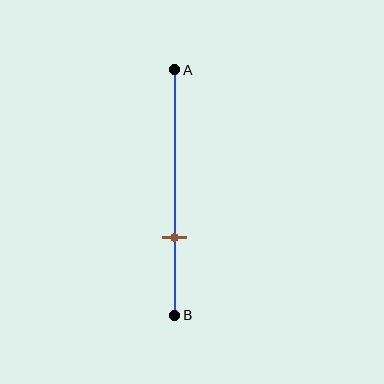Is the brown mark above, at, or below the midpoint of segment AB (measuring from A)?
The brown mark is below the midpoint of segment AB.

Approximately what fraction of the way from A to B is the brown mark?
The brown mark is approximately 70% of the way from A to B.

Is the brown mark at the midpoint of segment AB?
No, the mark is at about 70% from A, not at the 50% midpoint.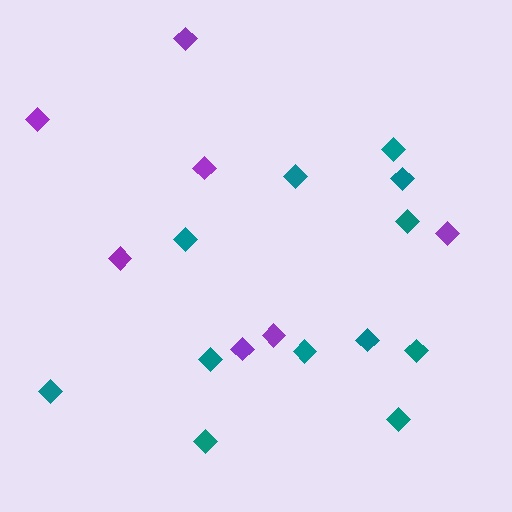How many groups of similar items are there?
There are 2 groups: one group of teal diamonds (12) and one group of purple diamonds (7).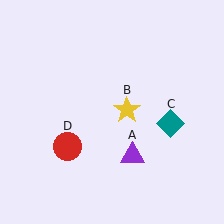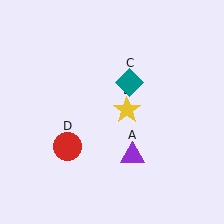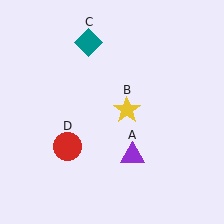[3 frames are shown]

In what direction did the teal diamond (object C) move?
The teal diamond (object C) moved up and to the left.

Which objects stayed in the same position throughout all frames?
Purple triangle (object A) and yellow star (object B) and red circle (object D) remained stationary.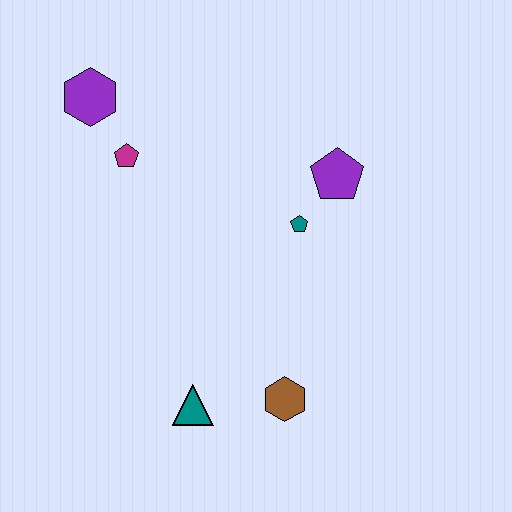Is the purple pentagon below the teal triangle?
No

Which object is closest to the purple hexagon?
The magenta pentagon is closest to the purple hexagon.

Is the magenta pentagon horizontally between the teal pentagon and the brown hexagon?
No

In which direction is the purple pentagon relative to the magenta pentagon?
The purple pentagon is to the right of the magenta pentagon.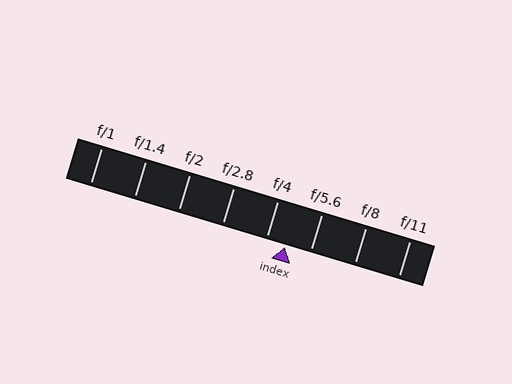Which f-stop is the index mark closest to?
The index mark is closest to f/4.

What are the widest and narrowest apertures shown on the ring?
The widest aperture shown is f/1 and the narrowest is f/11.